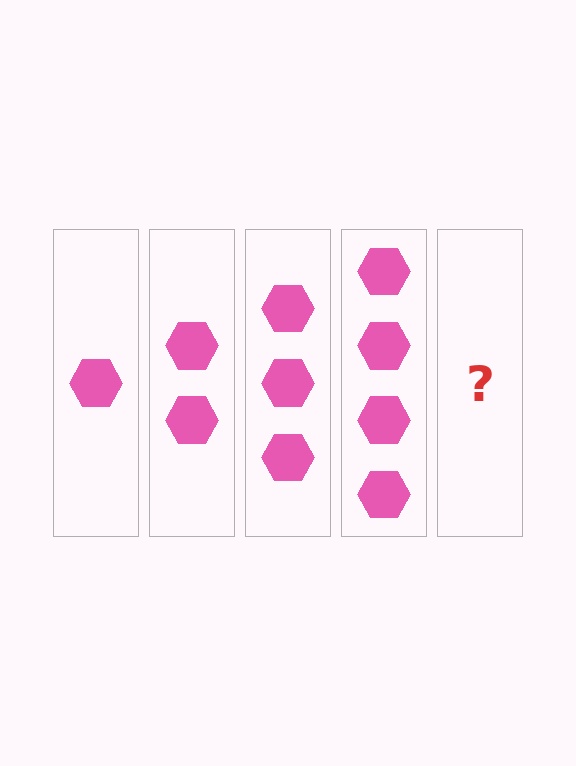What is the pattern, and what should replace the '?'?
The pattern is that each step adds one more hexagon. The '?' should be 5 hexagons.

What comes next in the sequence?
The next element should be 5 hexagons.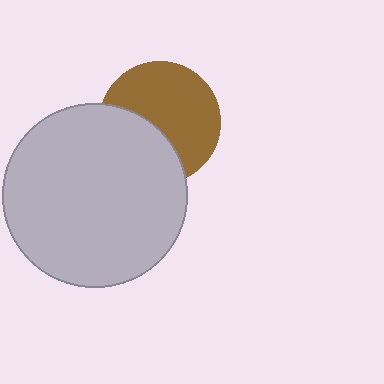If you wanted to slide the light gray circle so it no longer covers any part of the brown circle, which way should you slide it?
Slide it toward the lower-left — that is the most direct way to separate the two shapes.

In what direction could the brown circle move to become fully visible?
The brown circle could move toward the upper-right. That would shift it out from behind the light gray circle entirely.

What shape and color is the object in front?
The object in front is a light gray circle.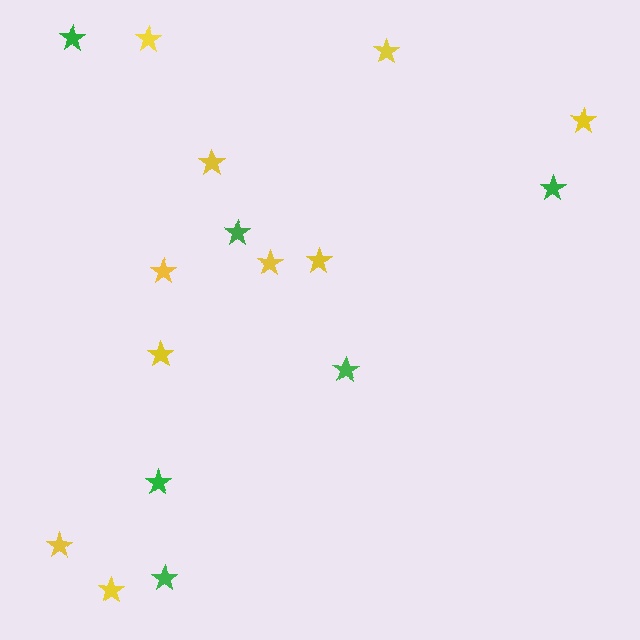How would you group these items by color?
There are 2 groups: one group of yellow stars (10) and one group of green stars (6).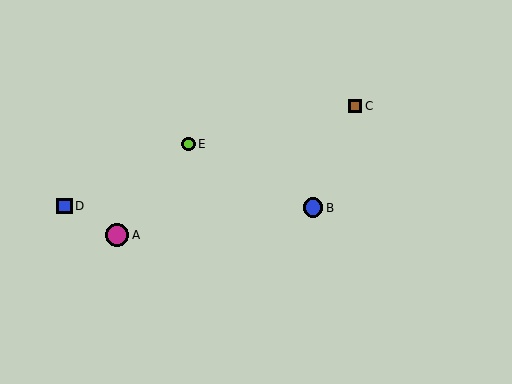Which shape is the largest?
The magenta circle (labeled A) is the largest.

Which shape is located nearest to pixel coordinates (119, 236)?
The magenta circle (labeled A) at (117, 235) is nearest to that location.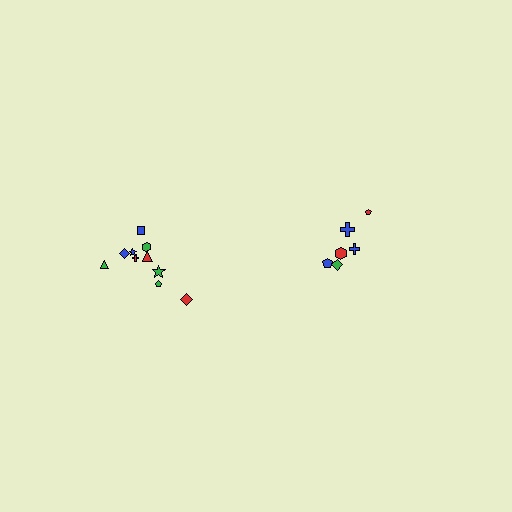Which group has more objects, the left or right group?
The left group.